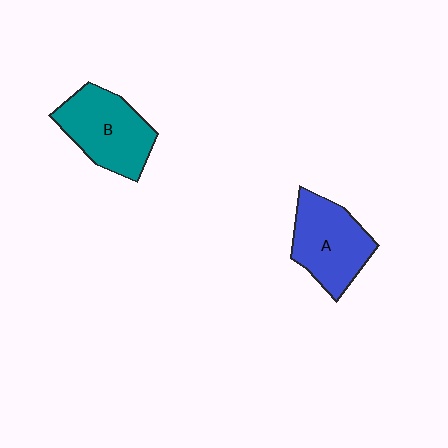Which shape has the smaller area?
Shape A (blue).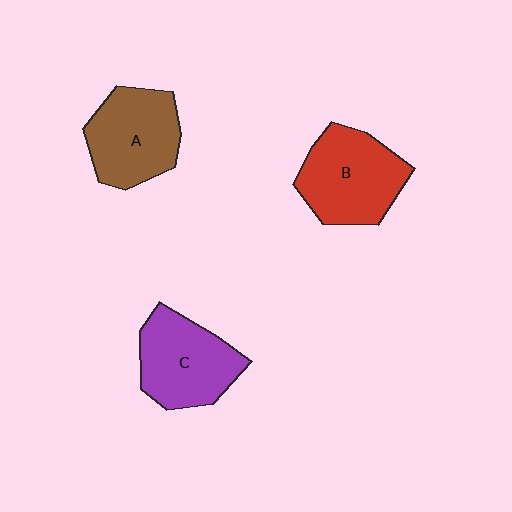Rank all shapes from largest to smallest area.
From largest to smallest: B (red), C (purple), A (brown).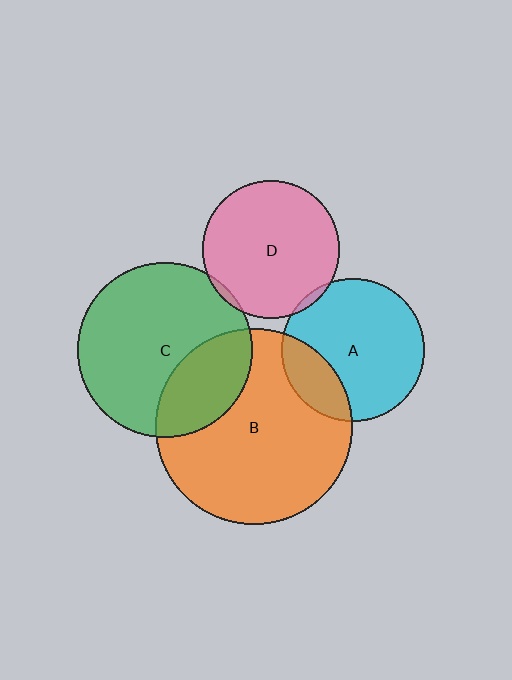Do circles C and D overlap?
Yes.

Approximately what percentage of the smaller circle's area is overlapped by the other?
Approximately 5%.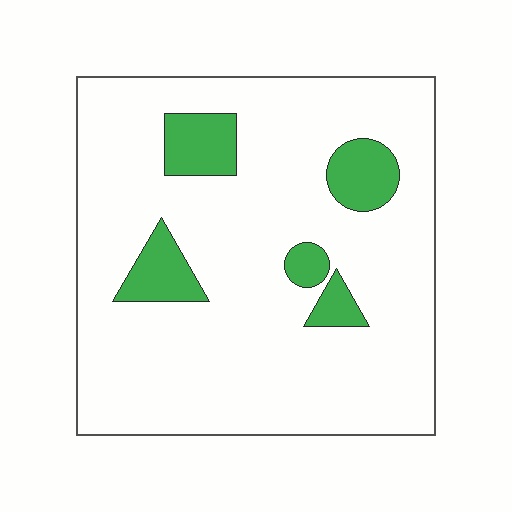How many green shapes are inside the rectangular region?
5.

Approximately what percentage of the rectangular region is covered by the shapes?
Approximately 15%.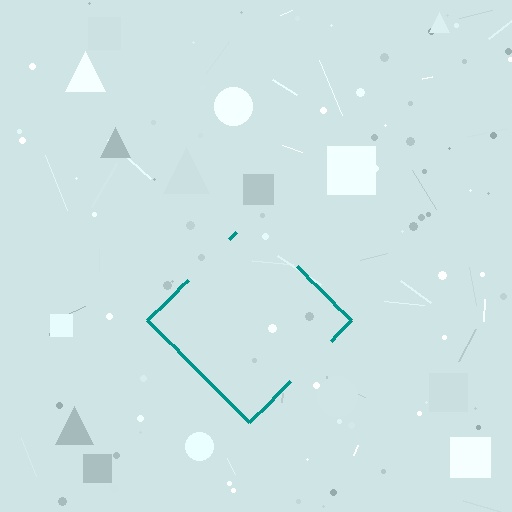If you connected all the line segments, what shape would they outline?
They would outline a diamond.